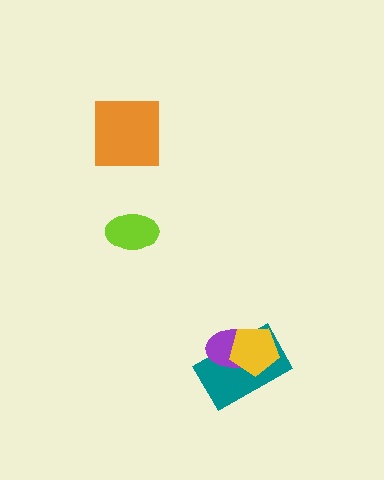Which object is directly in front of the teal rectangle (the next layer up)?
The purple ellipse is directly in front of the teal rectangle.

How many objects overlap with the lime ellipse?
0 objects overlap with the lime ellipse.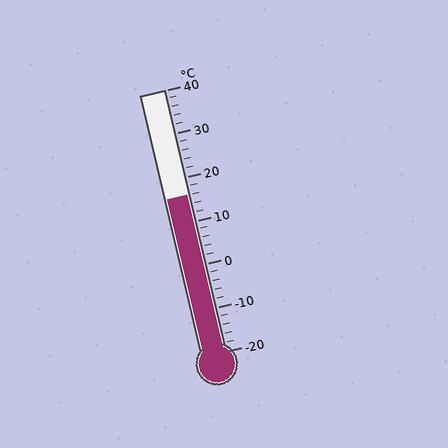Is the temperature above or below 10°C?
The temperature is above 10°C.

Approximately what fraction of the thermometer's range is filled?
The thermometer is filled to approximately 60% of its range.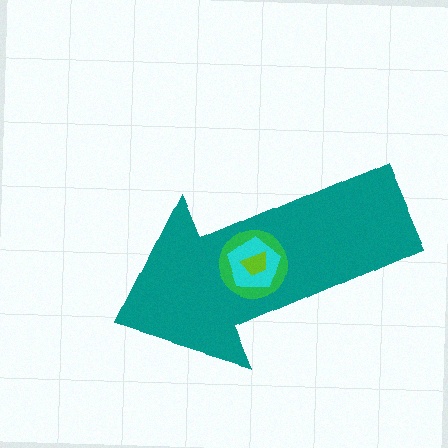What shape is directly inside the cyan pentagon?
The lime trapezoid.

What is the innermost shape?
The lime trapezoid.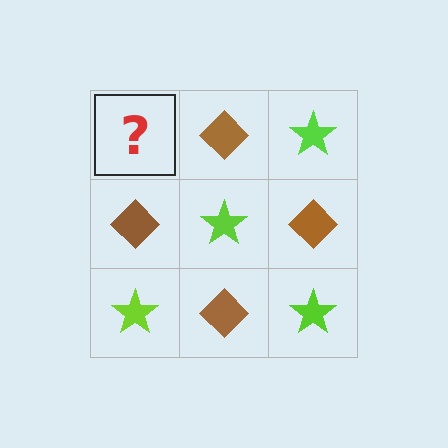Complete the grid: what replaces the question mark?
The question mark should be replaced with a lime star.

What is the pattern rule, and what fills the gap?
The rule is that it alternates lime star and brown diamond in a checkerboard pattern. The gap should be filled with a lime star.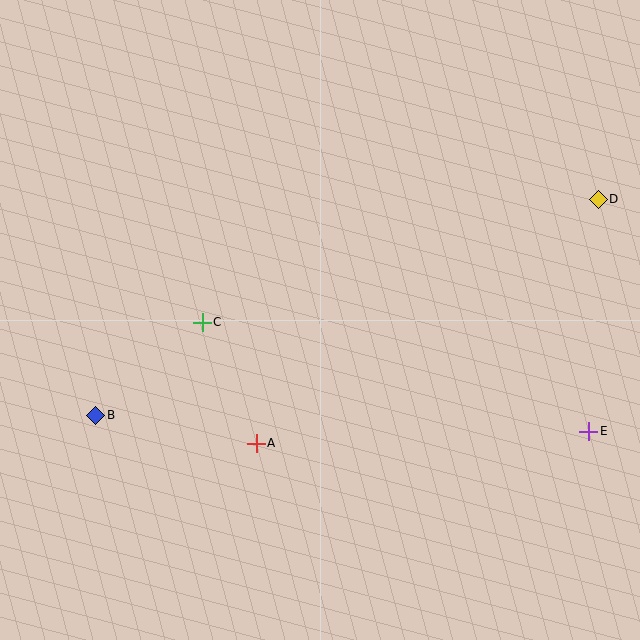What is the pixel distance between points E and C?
The distance between E and C is 401 pixels.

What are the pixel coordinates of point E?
Point E is at (589, 431).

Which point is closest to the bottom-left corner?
Point B is closest to the bottom-left corner.